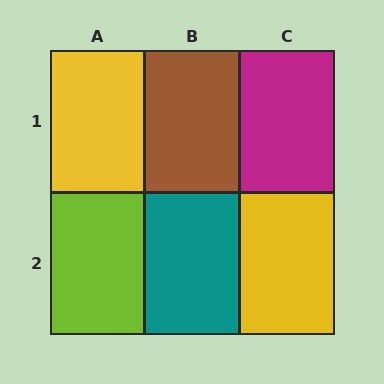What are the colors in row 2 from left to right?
Lime, teal, yellow.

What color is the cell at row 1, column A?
Yellow.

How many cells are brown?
1 cell is brown.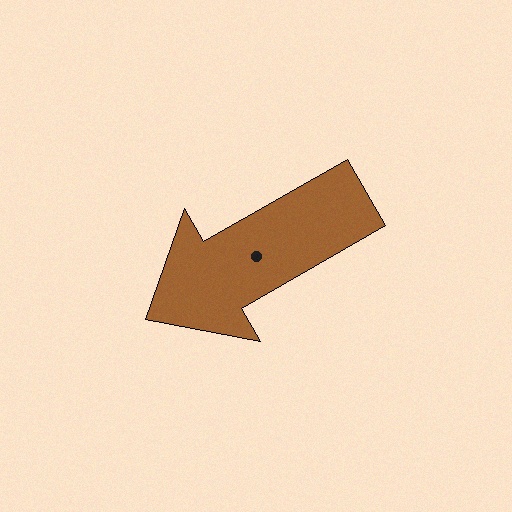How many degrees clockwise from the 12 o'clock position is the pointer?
Approximately 240 degrees.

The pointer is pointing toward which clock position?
Roughly 8 o'clock.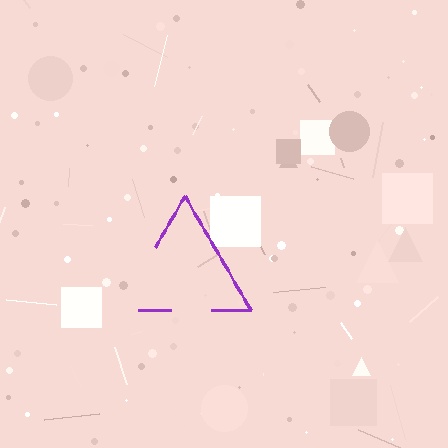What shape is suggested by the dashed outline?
The dashed outline suggests a triangle.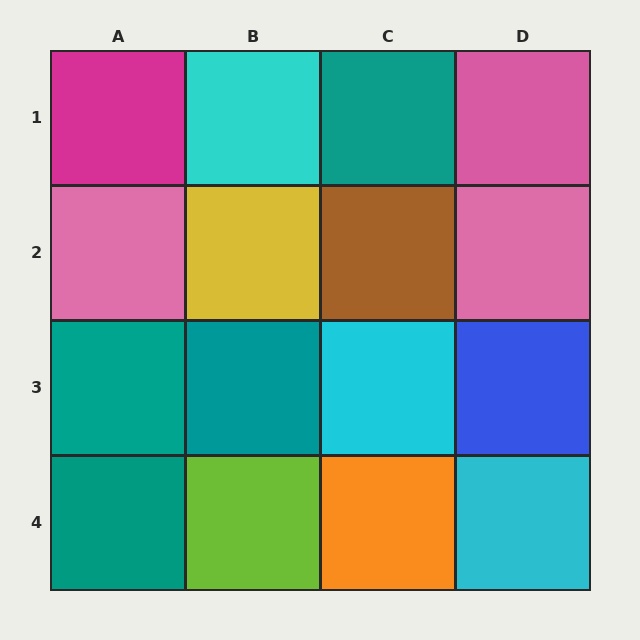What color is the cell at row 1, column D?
Pink.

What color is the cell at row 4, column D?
Cyan.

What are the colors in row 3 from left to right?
Teal, teal, cyan, blue.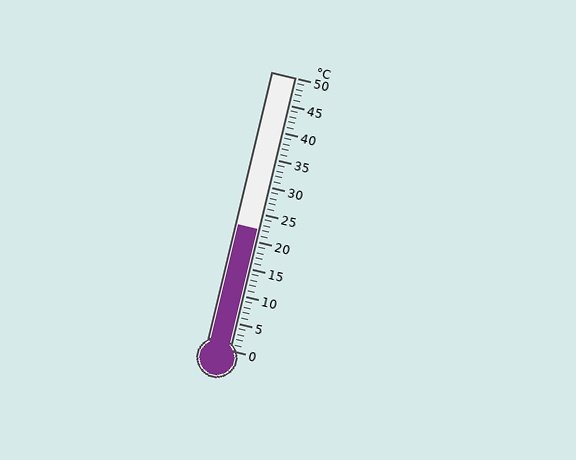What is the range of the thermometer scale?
The thermometer scale ranges from 0°C to 50°C.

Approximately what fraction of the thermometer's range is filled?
The thermometer is filled to approximately 45% of its range.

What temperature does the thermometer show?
The thermometer shows approximately 22°C.